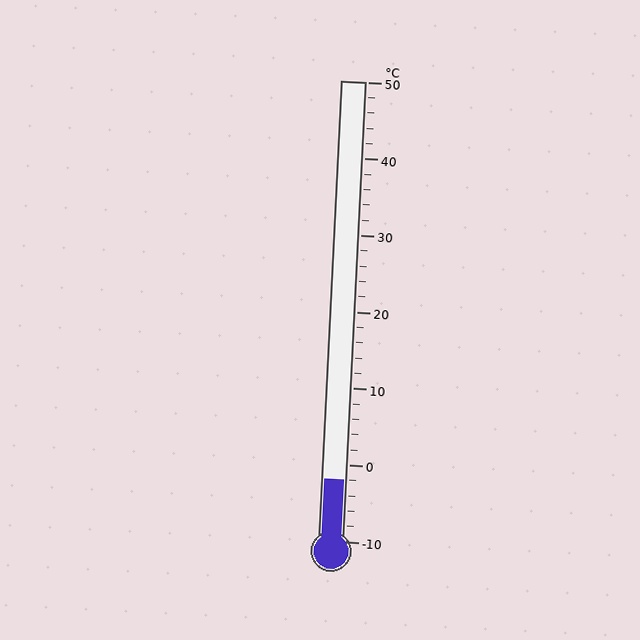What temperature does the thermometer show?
The thermometer shows approximately -2°C.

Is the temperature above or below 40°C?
The temperature is below 40°C.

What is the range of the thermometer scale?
The thermometer scale ranges from -10°C to 50°C.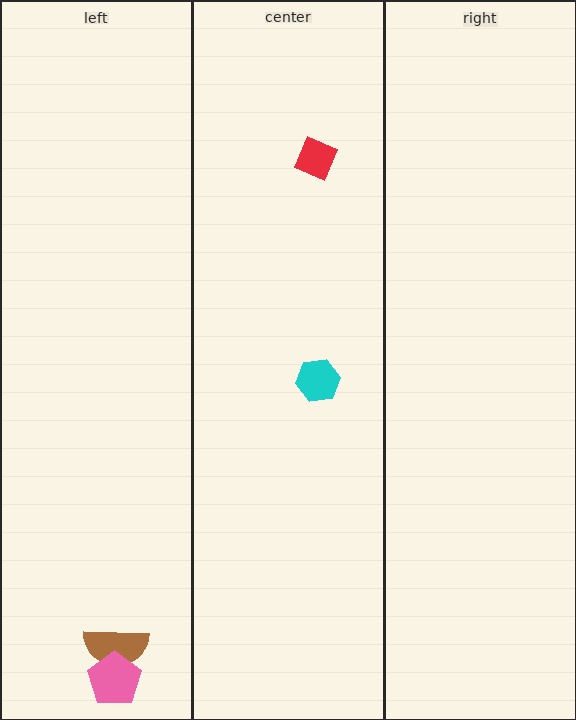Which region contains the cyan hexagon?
The center region.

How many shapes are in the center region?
2.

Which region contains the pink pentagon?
The left region.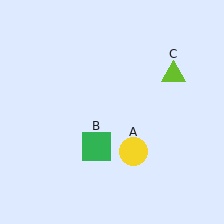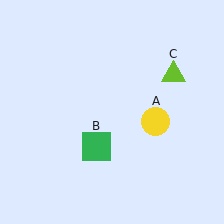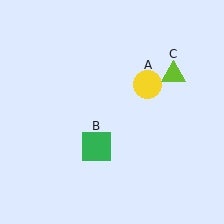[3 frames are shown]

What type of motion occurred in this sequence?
The yellow circle (object A) rotated counterclockwise around the center of the scene.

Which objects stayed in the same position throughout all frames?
Green square (object B) and lime triangle (object C) remained stationary.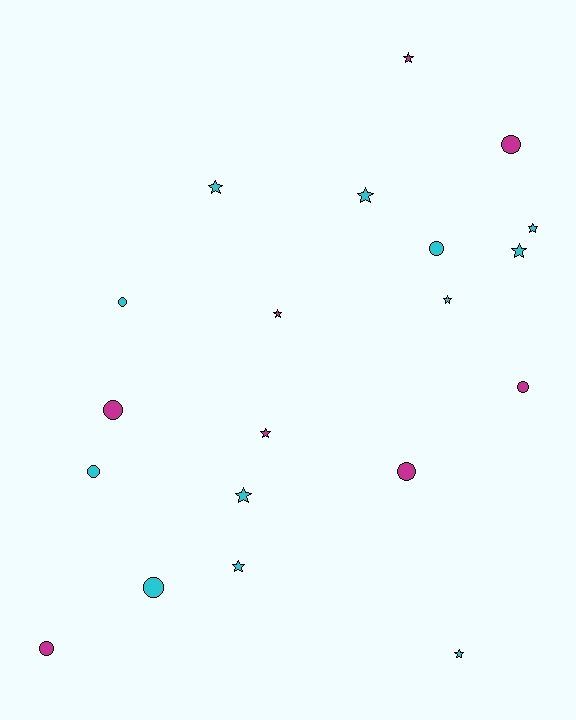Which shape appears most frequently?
Star, with 11 objects.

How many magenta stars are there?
There are 3 magenta stars.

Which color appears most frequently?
Cyan, with 12 objects.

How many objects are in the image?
There are 20 objects.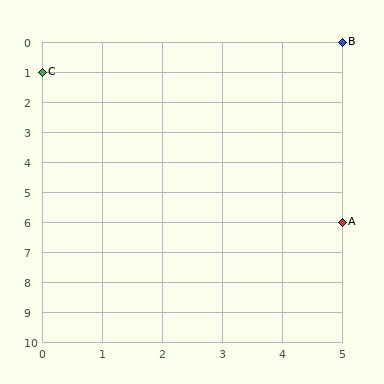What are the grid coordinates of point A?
Point A is at grid coordinates (5, 6).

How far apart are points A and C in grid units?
Points A and C are 5 columns and 5 rows apart (about 7.1 grid units diagonally).